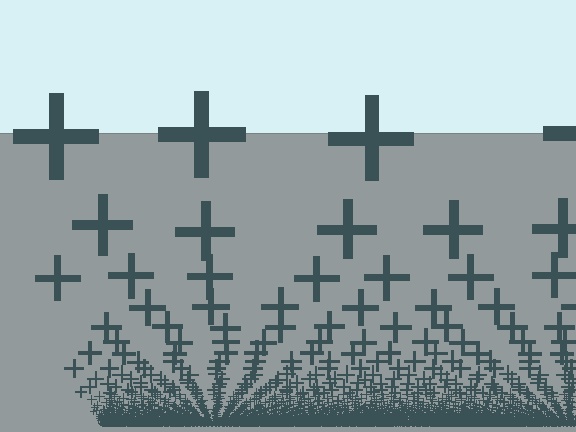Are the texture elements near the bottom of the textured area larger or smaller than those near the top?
Smaller. The gradient is inverted — elements near the bottom are smaller and denser.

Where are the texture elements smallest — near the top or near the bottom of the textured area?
Near the bottom.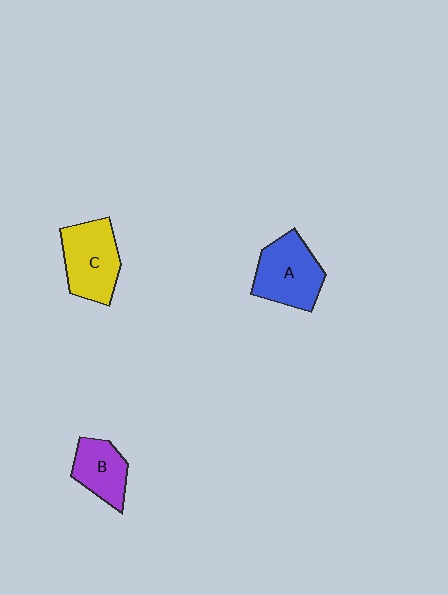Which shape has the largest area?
Shape C (yellow).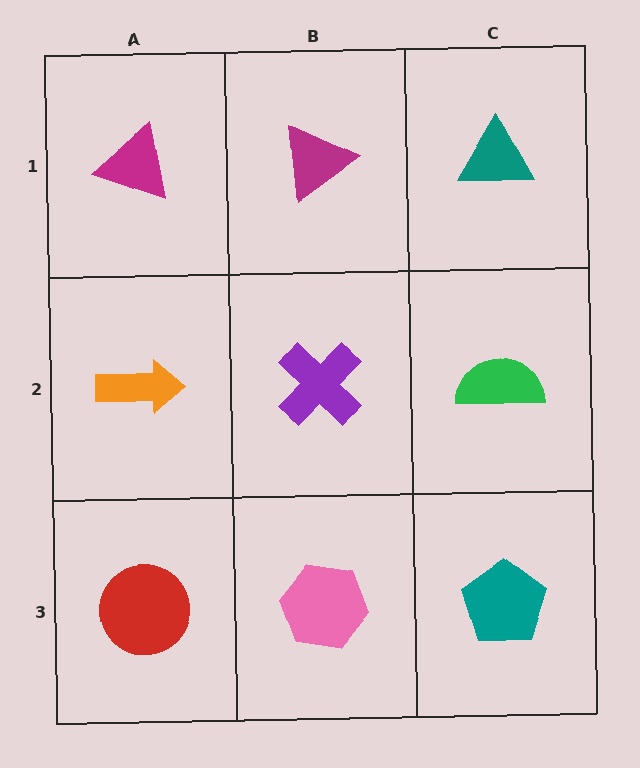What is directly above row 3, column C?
A green semicircle.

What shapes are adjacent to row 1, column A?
An orange arrow (row 2, column A), a magenta triangle (row 1, column B).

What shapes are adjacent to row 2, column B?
A magenta triangle (row 1, column B), a pink hexagon (row 3, column B), an orange arrow (row 2, column A), a green semicircle (row 2, column C).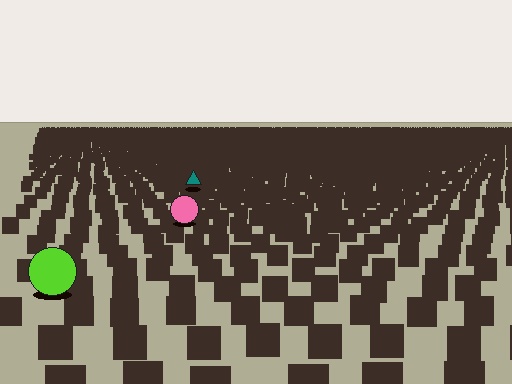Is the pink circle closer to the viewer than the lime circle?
No. The lime circle is closer — you can tell from the texture gradient: the ground texture is coarser near it.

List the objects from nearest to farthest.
From nearest to farthest: the lime circle, the pink circle, the teal triangle.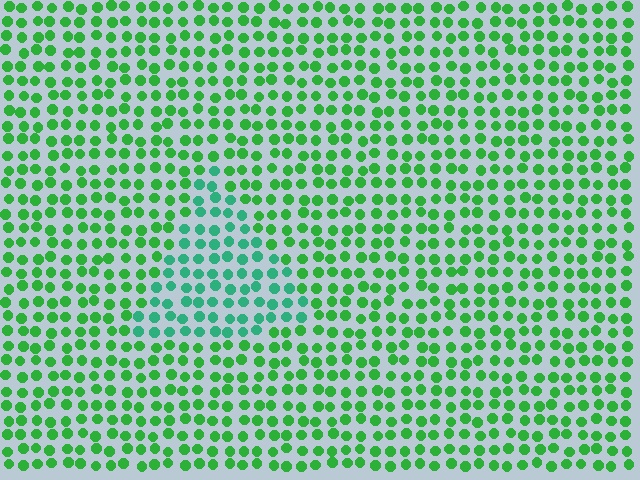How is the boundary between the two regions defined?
The boundary is defined purely by a slight shift in hue (about 32 degrees). Spacing, size, and orientation are identical on both sides.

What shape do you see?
I see a triangle.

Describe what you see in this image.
The image is filled with small green elements in a uniform arrangement. A triangle-shaped region is visible where the elements are tinted to a slightly different hue, forming a subtle color boundary.